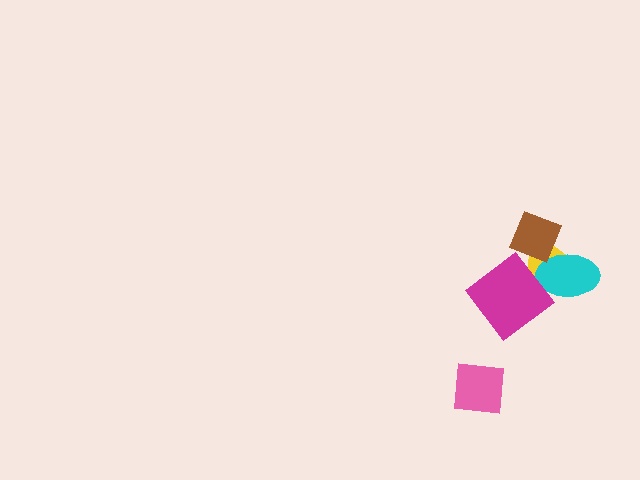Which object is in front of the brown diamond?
The magenta diamond is in front of the brown diamond.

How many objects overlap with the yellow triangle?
3 objects overlap with the yellow triangle.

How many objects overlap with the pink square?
0 objects overlap with the pink square.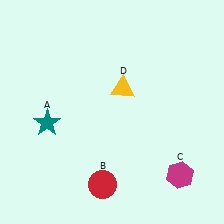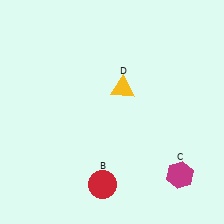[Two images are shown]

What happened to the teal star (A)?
The teal star (A) was removed in Image 2. It was in the bottom-left area of Image 1.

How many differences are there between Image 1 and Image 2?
There is 1 difference between the two images.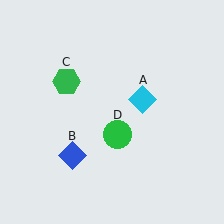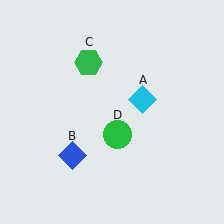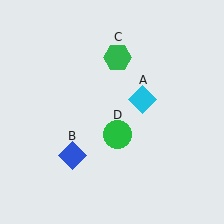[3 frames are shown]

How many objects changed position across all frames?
1 object changed position: green hexagon (object C).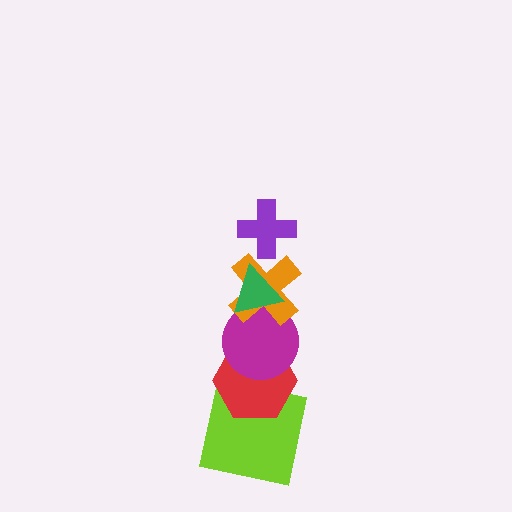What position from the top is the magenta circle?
The magenta circle is 4th from the top.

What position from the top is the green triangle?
The green triangle is 2nd from the top.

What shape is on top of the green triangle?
The purple cross is on top of the green triangle.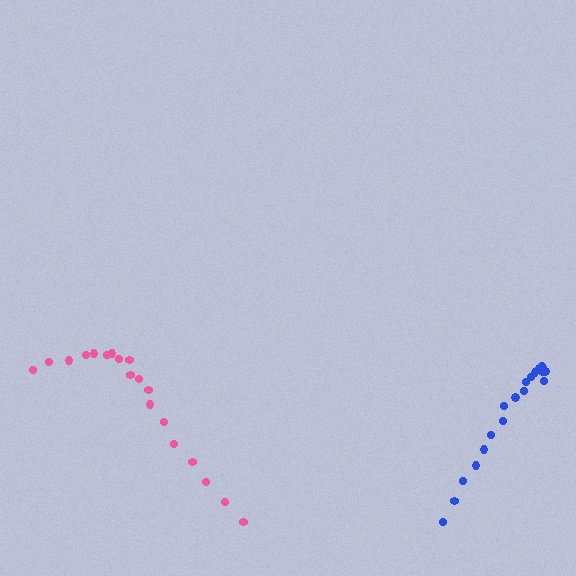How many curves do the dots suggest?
There are 2 distinct paths.